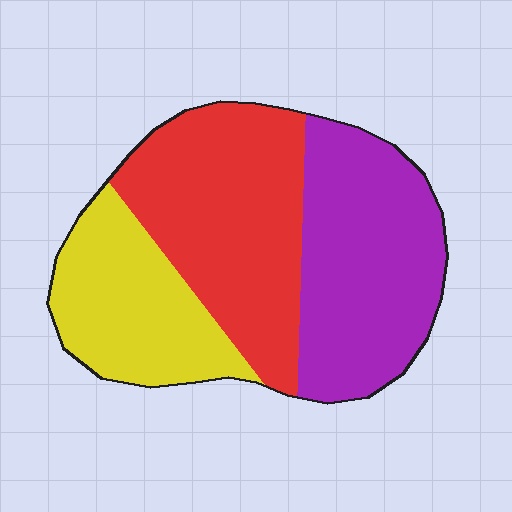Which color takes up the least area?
Yellow, at roughly 25%.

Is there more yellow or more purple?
Purple.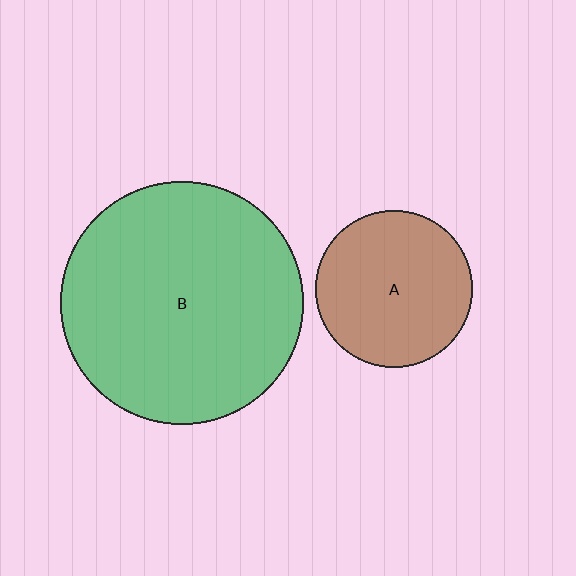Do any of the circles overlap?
No, none of the circles overlap.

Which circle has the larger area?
Circle B (green).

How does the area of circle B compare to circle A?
Approximately 2.4 times.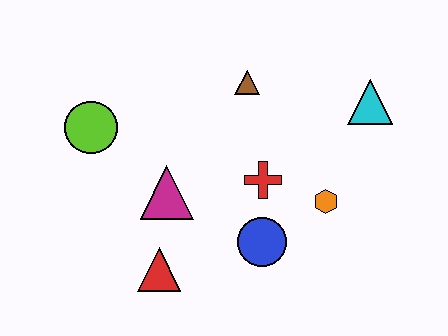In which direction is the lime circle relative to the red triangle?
The lime circle is above the red triangle.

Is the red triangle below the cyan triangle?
Yes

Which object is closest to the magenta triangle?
The red triangle is closest to the magenta triangle.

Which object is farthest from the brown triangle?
The red triangle is farthest from the brown triangle.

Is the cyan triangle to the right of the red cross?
Yes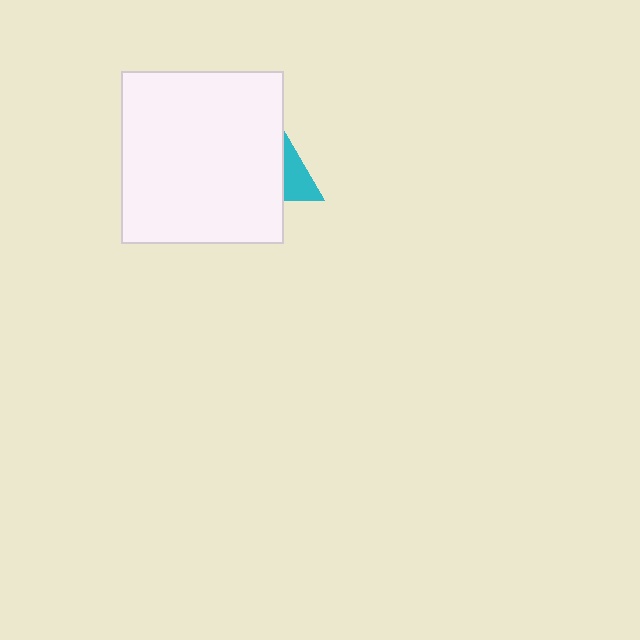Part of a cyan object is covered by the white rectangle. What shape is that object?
It is a triangle.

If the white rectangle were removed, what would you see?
You would see the complete cyan triangle.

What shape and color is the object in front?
The object in front is a white rectangle.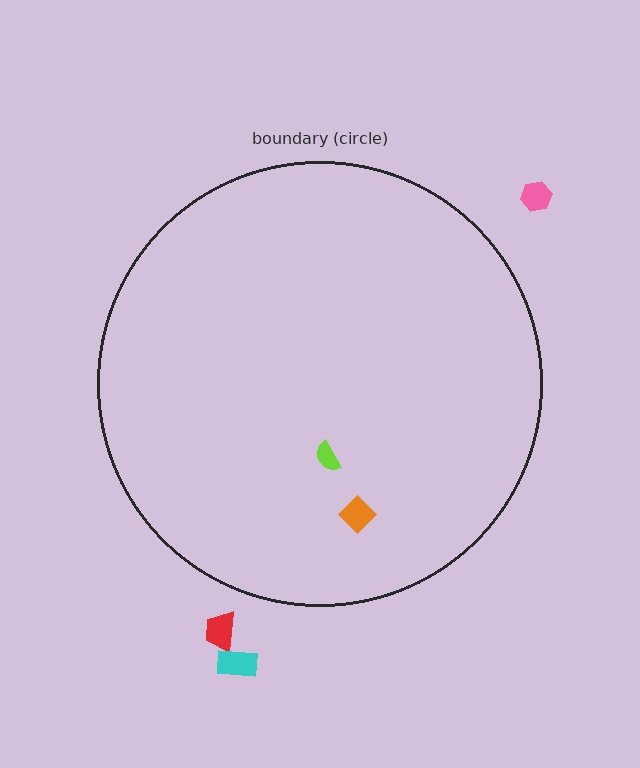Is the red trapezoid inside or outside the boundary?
Outside.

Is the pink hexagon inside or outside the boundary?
Outside.